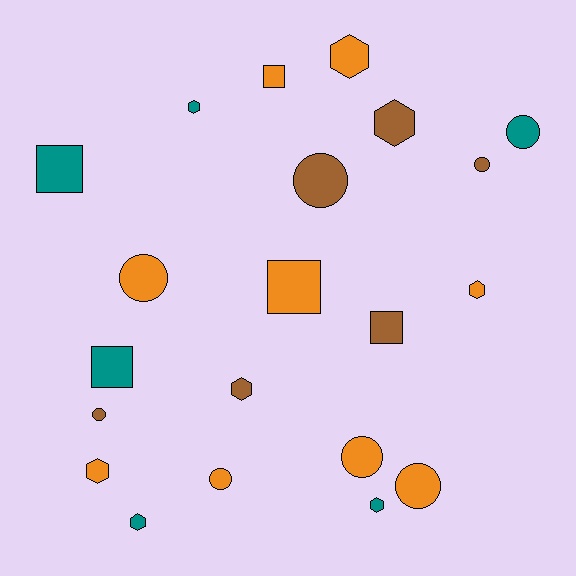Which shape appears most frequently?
Circle, with 8 objects.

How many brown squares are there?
There is 1 brown square.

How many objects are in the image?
There are 21 objects.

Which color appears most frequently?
Orange, with 9 objects.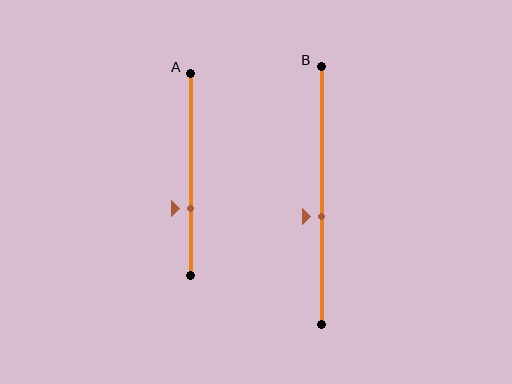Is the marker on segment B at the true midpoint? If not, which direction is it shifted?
No, the marker on segment B is shifted downward by about 8% of the segment length.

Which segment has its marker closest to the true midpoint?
Segment B has its marker closest to the true midpoint.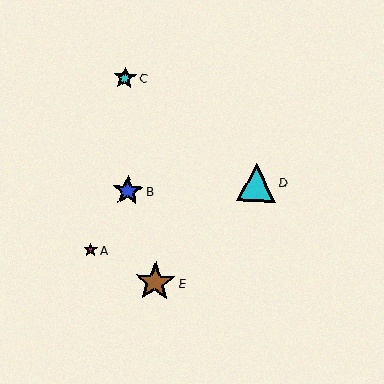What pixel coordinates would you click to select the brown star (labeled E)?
Click at (155, 282) to select the brown star E.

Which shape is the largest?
The brown star (labeled E) is the largest.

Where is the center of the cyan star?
The center of the cyan star is at (125, 78).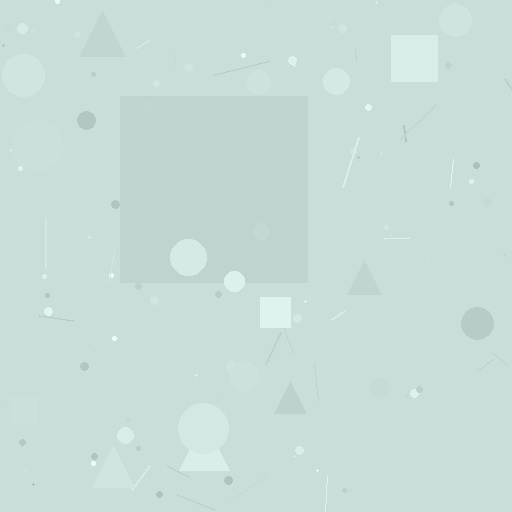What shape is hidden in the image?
A square is hidden in the image.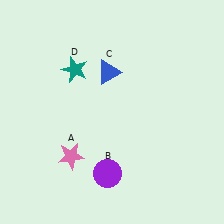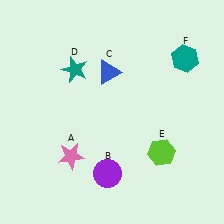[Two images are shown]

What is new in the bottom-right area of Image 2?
A lime hexagon (E) was added in the bottom-right area of Image 2.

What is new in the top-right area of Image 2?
A teal hexagon (F) was added in the top-right area of Image 2.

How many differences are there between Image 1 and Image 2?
There are 2 differences between the two images.